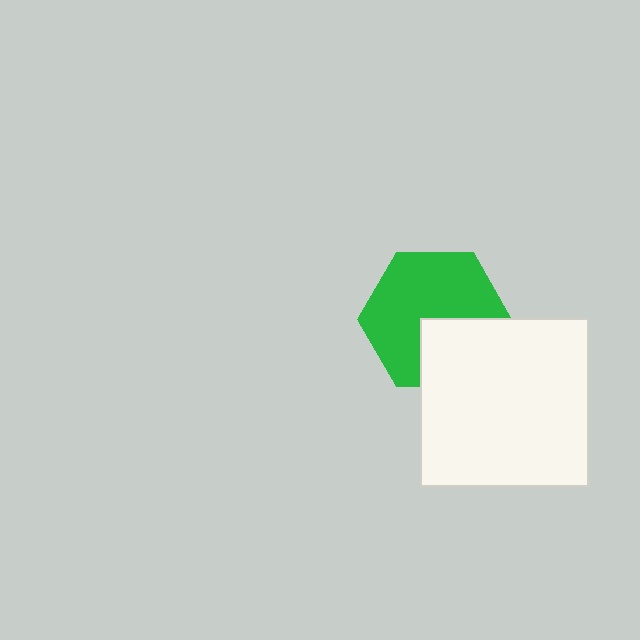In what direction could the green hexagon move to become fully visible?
The green hexagon could move up. That would shift it out from behind the white square entirely.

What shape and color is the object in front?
The object in front is a white square.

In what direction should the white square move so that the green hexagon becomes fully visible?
The white square should move down. That is the shortest direction to clear the overlap and leave the green hexagon fully visible.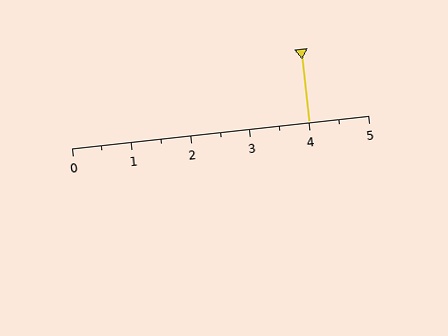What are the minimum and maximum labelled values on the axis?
The axis runs from 0 to 5.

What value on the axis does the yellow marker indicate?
The marker indicates approximately 4.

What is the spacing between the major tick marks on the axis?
The major ticks are spaced 1 apart.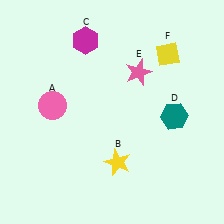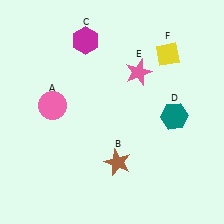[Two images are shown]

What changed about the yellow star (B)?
In Image 1, B is yellow. In Image 2, it changed to brown.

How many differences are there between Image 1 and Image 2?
There is 1 difference between the two images.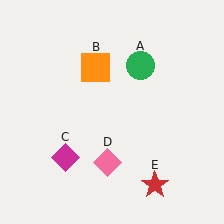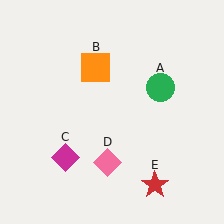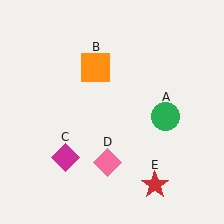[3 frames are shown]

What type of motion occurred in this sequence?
The green circle (object A) rotated clockwise around the center of the scene.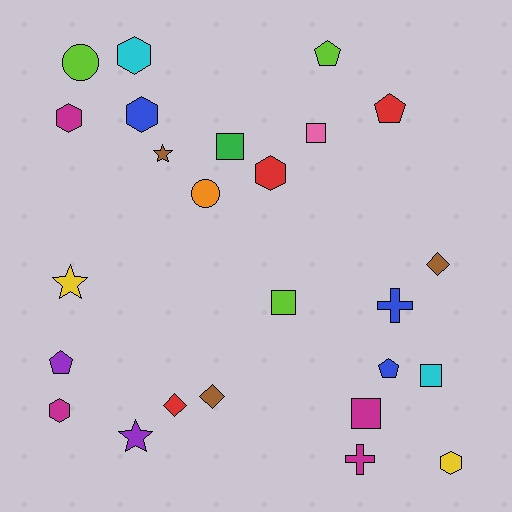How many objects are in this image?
There are 25 objects.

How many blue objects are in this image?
There are 3 blue objects.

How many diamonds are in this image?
There are 3 diamonds.